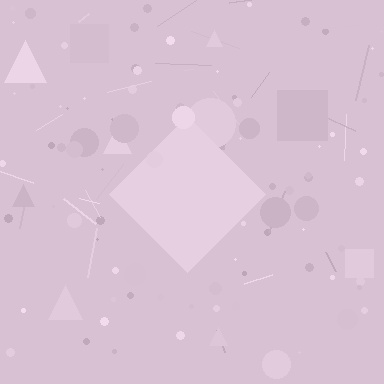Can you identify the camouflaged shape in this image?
The camouflaged shape is a diamond.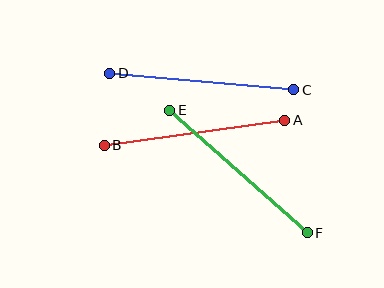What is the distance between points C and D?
The distance is approximately 185 pixels.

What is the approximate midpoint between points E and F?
The midpoint is at approximately (239, 171) pixels.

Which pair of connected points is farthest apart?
Points C and D are farthest apart.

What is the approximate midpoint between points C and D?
The midpoint is at approximately (202, 81) pixels.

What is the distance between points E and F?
The distance is approximately 184 pixels.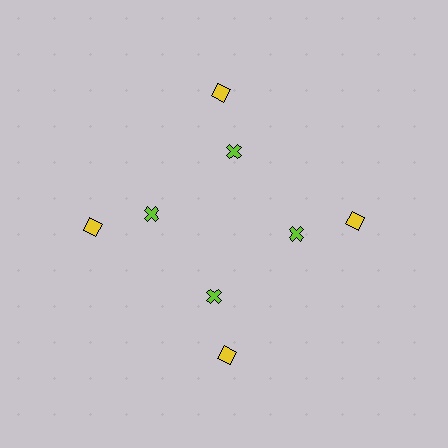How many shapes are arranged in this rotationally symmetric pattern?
There are 8 shapes, arranged in 4 groups of 2.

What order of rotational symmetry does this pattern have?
This pattern has 4-fold rotational symmetry.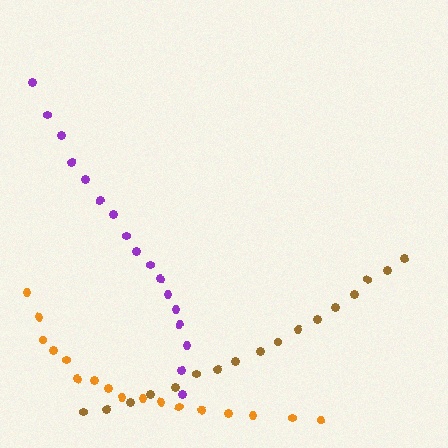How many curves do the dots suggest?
There are 3 distinct paths.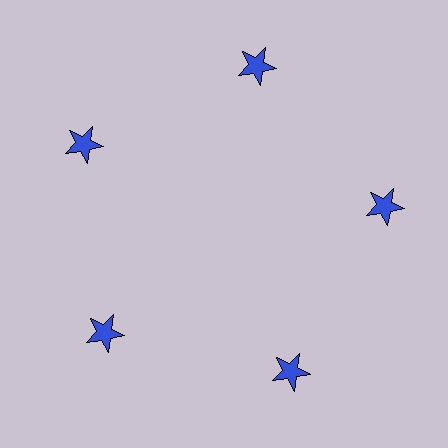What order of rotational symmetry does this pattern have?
This pattern has 5-fold rotational symmetry.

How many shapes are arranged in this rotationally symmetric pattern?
There are 5 shapes, arranged in 5 groups of 1.